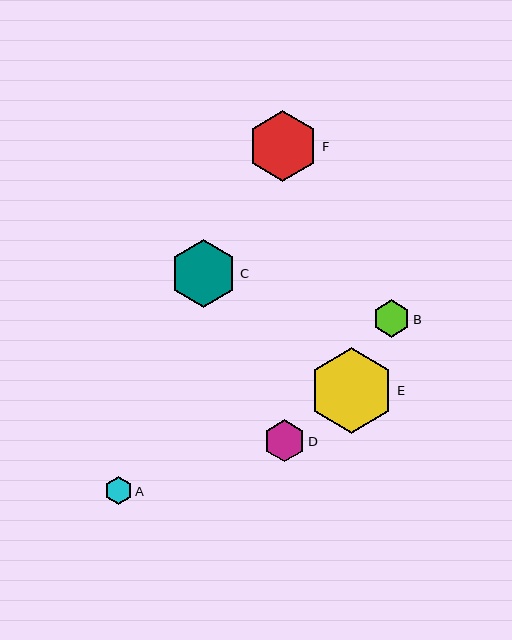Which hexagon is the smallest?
Hexagon A is the smallest with a size of approximately 28 pixels.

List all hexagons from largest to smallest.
From largest to smallest: E, F, C, D, B, A.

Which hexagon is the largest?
Hexagon E is the largest with a size of approximately 85 pixels.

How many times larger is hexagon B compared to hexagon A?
Hexagon B is approximately 1.3 times the size of hexagon A.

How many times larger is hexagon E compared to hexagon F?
Hexagon E is approximately 1.2 times the size of hexagon F.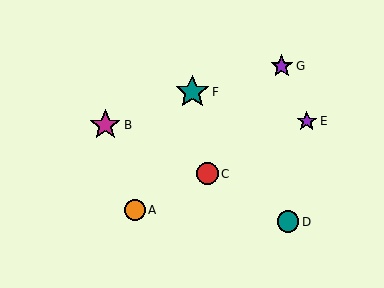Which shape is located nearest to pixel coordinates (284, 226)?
The teal circle (labeled D) at (288, 222) is nearest to that location.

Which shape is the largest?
The teal star (labeled F) is the largest.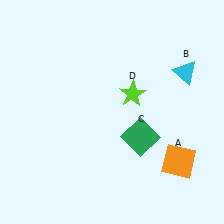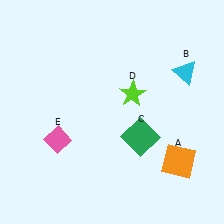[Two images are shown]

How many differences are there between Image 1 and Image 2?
There is 1 difference between the two images.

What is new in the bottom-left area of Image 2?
A pink diamond (E) was added in the bottom-left area of Image 2.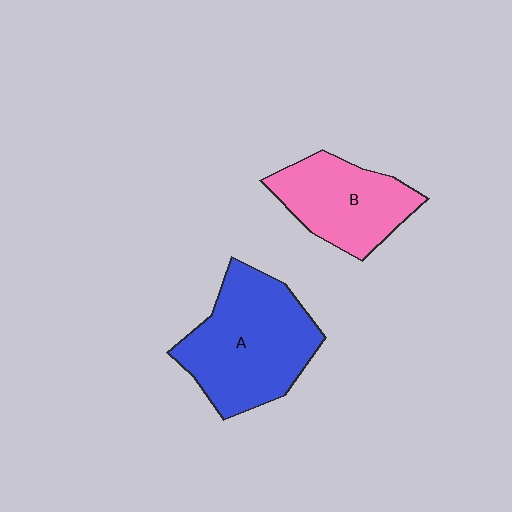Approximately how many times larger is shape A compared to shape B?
Approximately 1.4 times.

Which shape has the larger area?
Shape A (blue).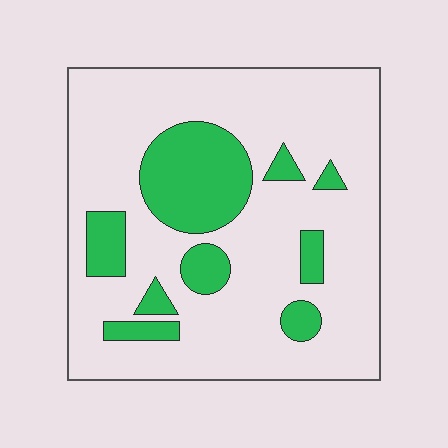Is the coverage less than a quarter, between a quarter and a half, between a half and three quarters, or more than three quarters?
Less than a quarter.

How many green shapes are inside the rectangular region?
9.